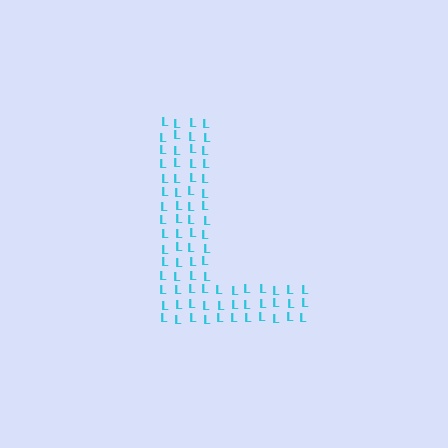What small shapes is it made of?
It is made of small letter L's.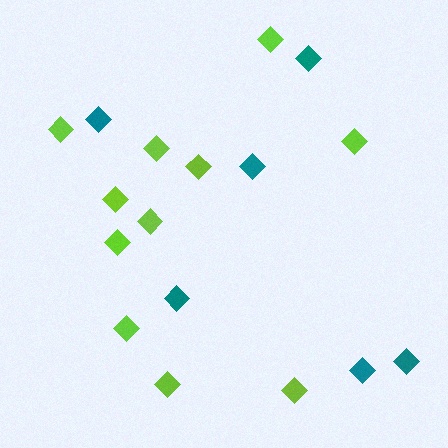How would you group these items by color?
There are 2 groups: one group of lime diamonds (11) and one group of teal diamonds (6).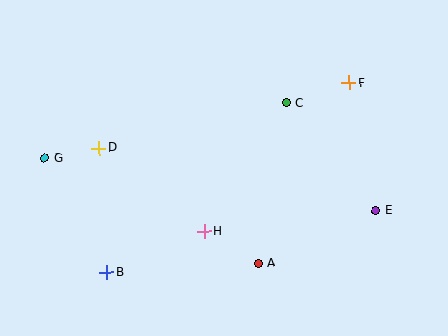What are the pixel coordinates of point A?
Point A is at (258, 263).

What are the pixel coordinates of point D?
Point D is at (99, 148).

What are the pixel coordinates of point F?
Point F is at (349, 83).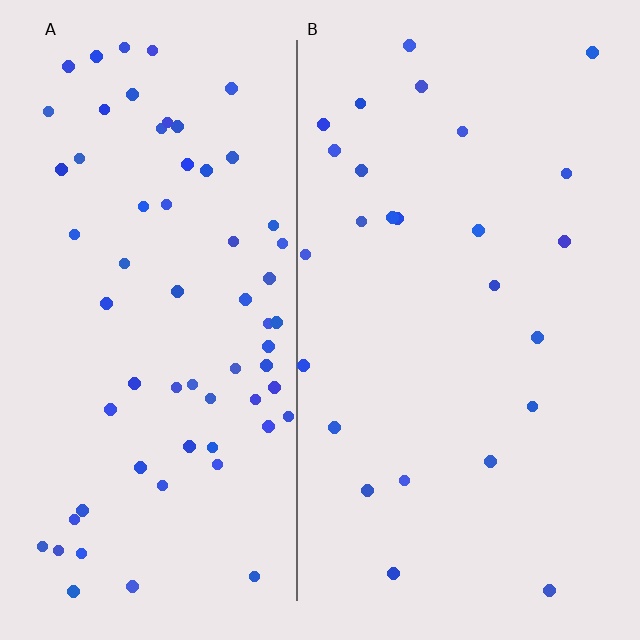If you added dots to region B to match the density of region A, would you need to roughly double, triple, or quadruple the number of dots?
Approximately triple.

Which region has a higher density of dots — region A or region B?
A (the left).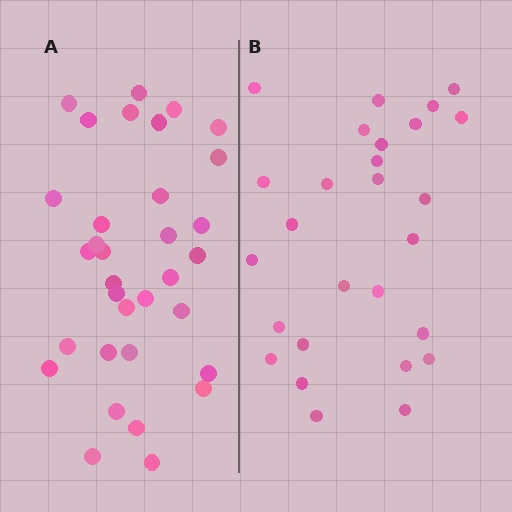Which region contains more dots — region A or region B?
Region A (the left region) has more dots.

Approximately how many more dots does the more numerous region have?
Region A has about 6 more dots than region B.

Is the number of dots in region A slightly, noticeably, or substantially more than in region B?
Region A has only slightly more — the two regions are fairly close. The ratio is roughly 1.2 to 1.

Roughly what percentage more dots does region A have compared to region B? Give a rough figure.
About 20% more.